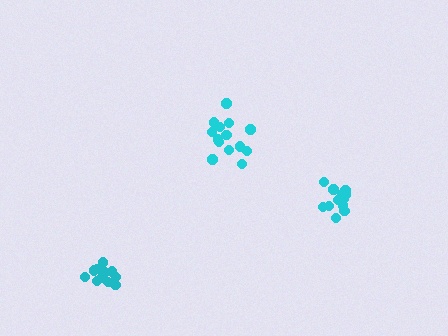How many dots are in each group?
Group 1: 13 dots, Group 2: 12 dots, Group 3: 15 dots (40 total).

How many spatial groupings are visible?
There are 3 spatial groupings.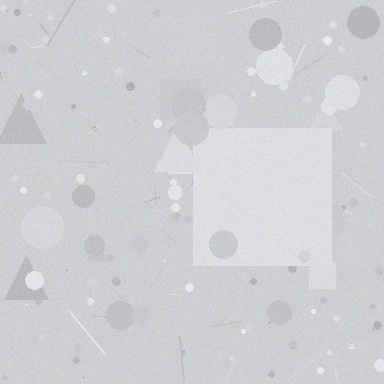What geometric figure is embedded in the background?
A square is embedded in the background.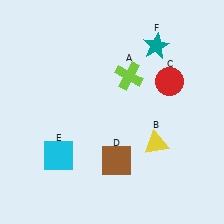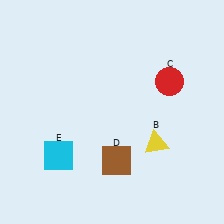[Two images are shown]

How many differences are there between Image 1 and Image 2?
There are 2 differences between the two images.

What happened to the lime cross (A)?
The lime cross (A) was removed in Image 2. It was in the top-right area of Image 1.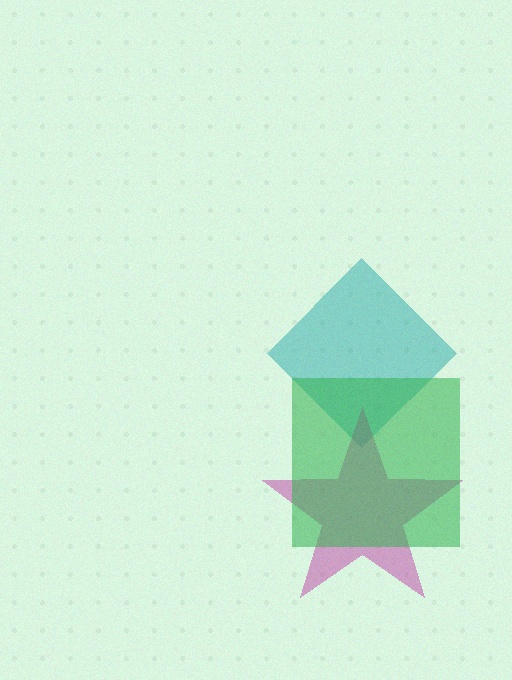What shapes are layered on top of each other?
The layered shapes are: a teal diamond, a magenta star, a green square.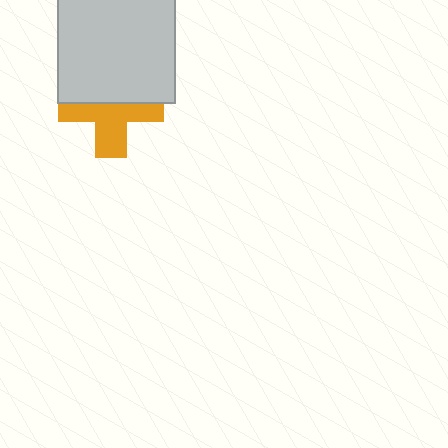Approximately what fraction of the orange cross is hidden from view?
Roughly 46% of the orange cross is hidden behind the light gray rectangle.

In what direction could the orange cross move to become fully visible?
The orange cross could move down. That would shift it out from behind the light gray rectangle entirely.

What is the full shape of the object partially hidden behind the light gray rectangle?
The partially hidden object is an orange cross.